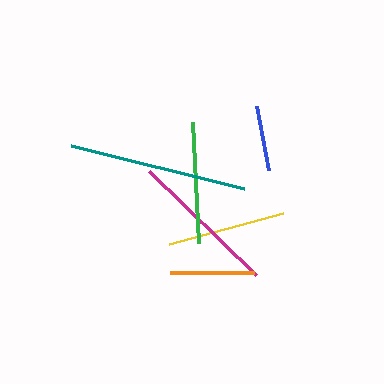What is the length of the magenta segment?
The magenta segment is approximately 150 pixels long.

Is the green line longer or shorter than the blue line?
The green line is longer than the blue line.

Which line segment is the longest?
The teal line is the longest at approximately 179 pixels.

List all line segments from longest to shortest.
From longest to shortest: teal, magenta, green, yellow, orange, blue.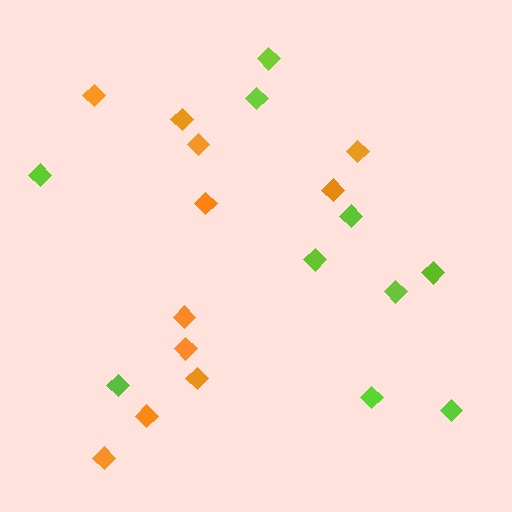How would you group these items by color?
There are 2 groups: one group of lime diamonds (10) and one group of orange diamonds (11).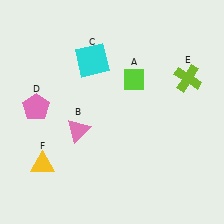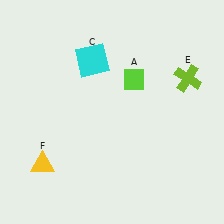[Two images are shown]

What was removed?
The pink pentagon (D), the pink triangle (B) were removed in Image 2.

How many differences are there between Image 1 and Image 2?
There are 2 differences between the two images.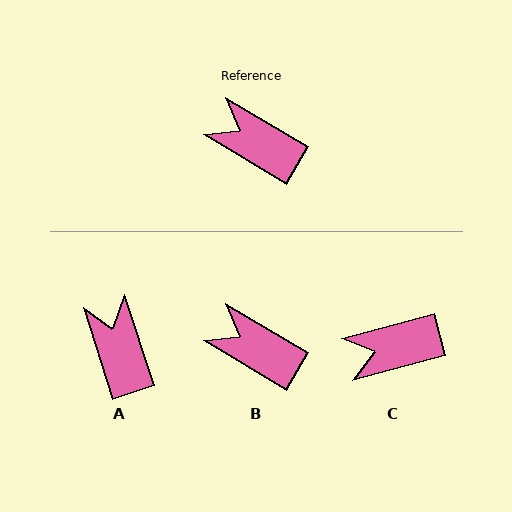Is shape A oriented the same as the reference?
No, it is off by about 41 degrees.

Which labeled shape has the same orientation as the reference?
B.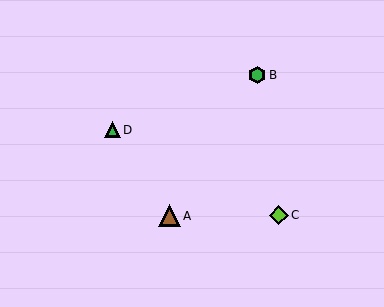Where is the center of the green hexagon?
The center of the green hexagon is at (257, 75).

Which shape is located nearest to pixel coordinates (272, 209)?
The lime diamond (labeled C) at (279, 215) is nearest to that location.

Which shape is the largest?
The brown triangle (labeled A) is the largest.